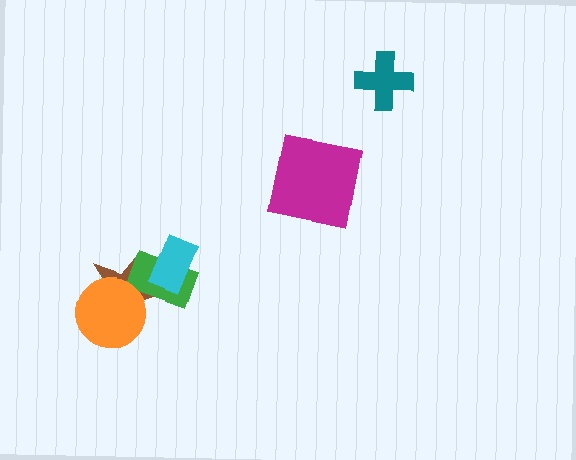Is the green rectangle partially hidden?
Yes, it is partially covered by another shape.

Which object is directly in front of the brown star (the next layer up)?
The green rectangle is directly in front of the brown star.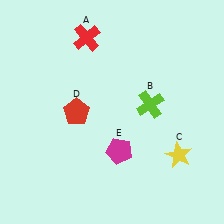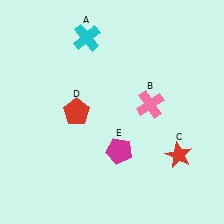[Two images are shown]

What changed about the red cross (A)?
In Image 1, A is red. In Image 2, it changed to cyan.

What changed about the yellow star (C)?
In Image 1, C is yellow. In Image 2, it changed to red.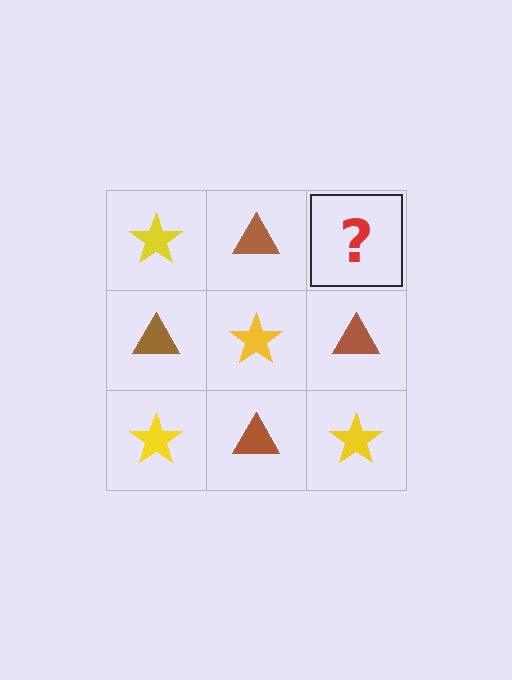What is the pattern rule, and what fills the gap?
The rule is that it alternates yellow star and brown triangle in a checkerboard pattern. The gap should be filled with a yellow star.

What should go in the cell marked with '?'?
The missing cell should contain a yellow star.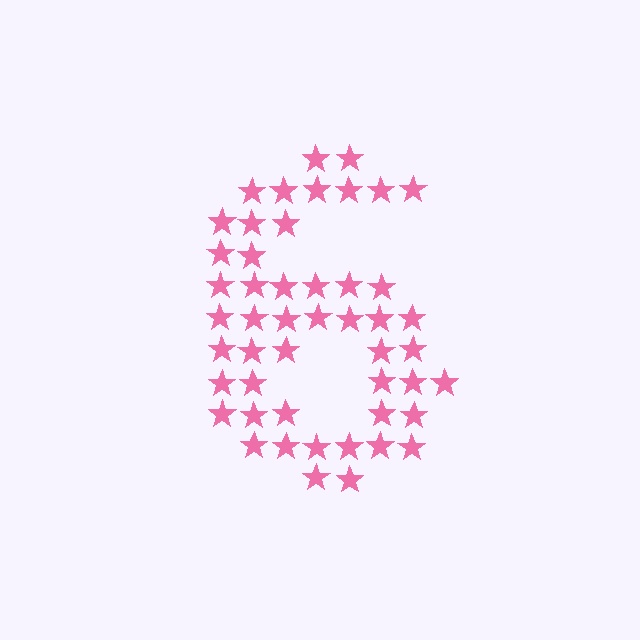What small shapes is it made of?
It is made of small stars.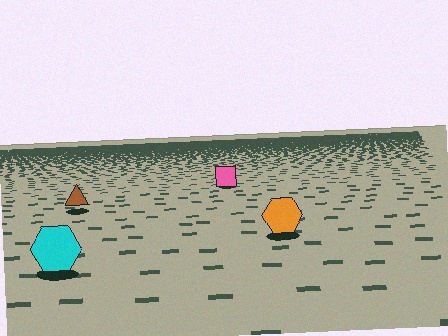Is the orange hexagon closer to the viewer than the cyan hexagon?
No. The cyan hexagon is closer — you can tell from the texture gradient: the ground texture is coarser near it.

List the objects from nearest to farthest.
From nearest to farthest: the cyan hexagon, the orange hexagon, the brown triangle, the pink square.